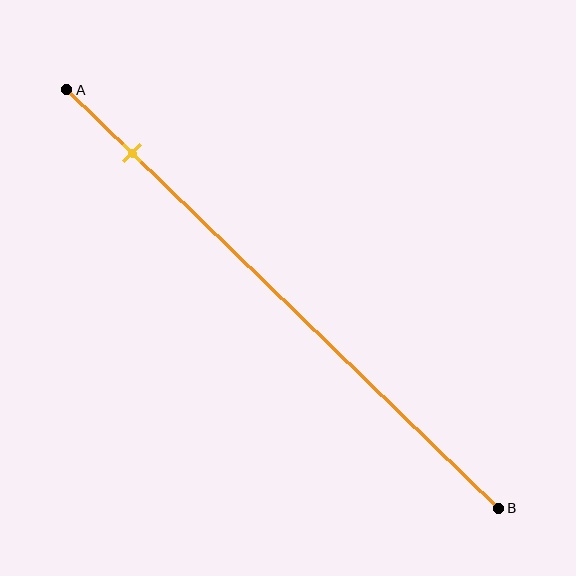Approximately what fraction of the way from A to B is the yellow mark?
The yellow mark is approximately 15% of the way from A to B.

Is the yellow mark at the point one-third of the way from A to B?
No, the mark is at about 15% from A, not at the 33% one-third point.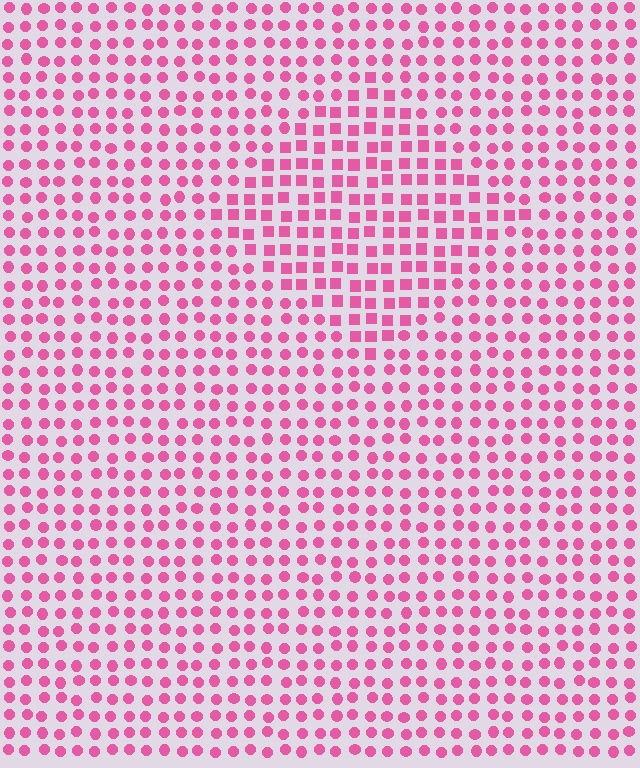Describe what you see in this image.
The image is filled with small pink elements arranged in a uniform grid. A diamond-shaped region contains squares, while the surrounding area contains circles. The boundary is defined purely by the change in element shape.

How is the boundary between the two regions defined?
The boundary is defined by a change in element shape: squares inside vs. circles outside. All elements share the same color and spacing.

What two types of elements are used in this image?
The image uses squares inside the diamond region and circles outside it.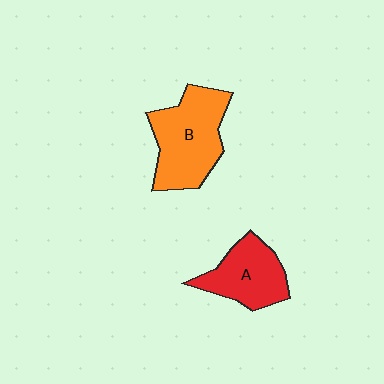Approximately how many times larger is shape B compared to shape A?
Approximately 1.4 times.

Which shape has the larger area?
Shape B (orange).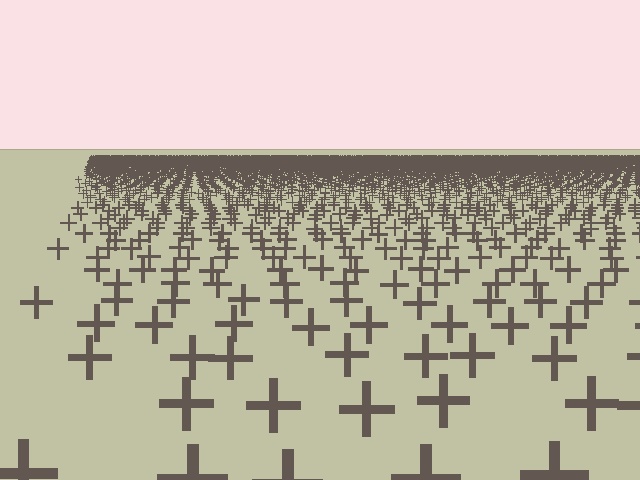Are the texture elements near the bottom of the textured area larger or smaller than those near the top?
Larger. Near the bottom, elements are closer to the viewer and appear at a bigger on-screen size.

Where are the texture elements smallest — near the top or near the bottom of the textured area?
Near the top.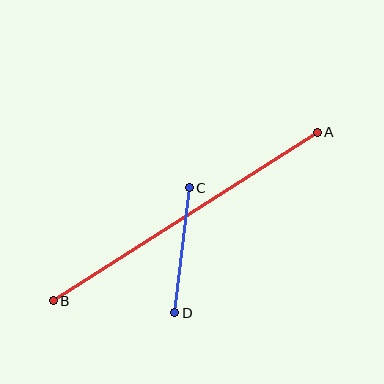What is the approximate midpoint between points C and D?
The midpoint is at approximately (182, 250) pixels.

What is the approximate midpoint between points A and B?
The midpoint is at approximately (185, 217) pixels.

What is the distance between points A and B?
The distance is approximately 313 pixels.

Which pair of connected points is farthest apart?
Points A and B are farthest apart.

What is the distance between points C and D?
The distance is approximately 126 pixels.